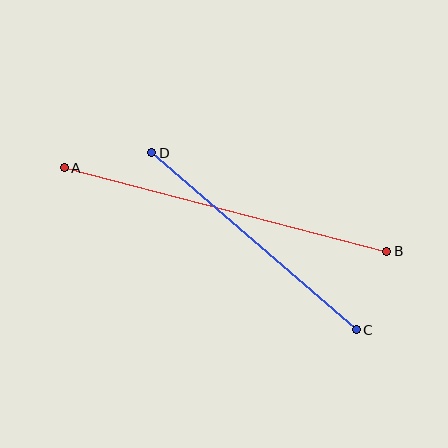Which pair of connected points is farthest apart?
Points A and B are farthest apart.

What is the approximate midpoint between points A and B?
The midpoint is at approximately (226, 209) pixels.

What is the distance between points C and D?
The distance is approximately 270 pixels.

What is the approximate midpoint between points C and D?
The midpoint is at approximately (254, 241) pixels.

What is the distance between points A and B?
The distance is approximately 333 pixels.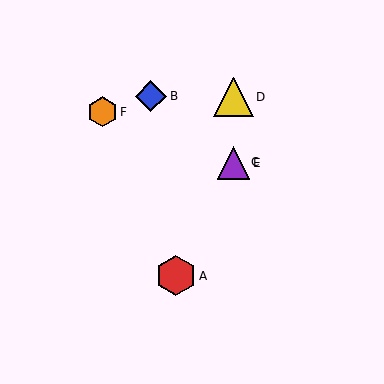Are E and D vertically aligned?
Yes, both are at x≈233.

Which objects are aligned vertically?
Objects C, D, E are aligned vertically.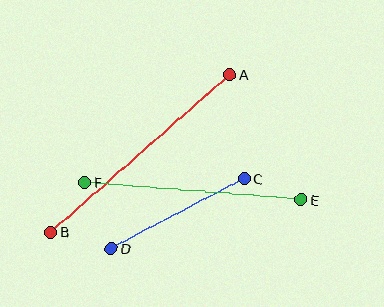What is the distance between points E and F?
The distance is approximately 217 pixels.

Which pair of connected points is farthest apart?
Points A and B are farthest apart.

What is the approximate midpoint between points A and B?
The midpoint is at approximately (140, 153) pixels.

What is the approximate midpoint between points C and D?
The midpoint is at approximately (178, 214) pixels.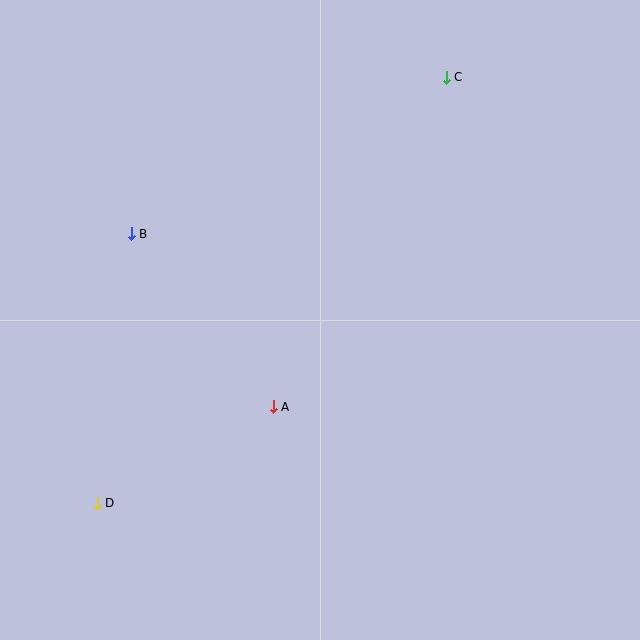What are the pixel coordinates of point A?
Point A is at (273, 407).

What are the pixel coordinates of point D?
Point D is at (97, 503).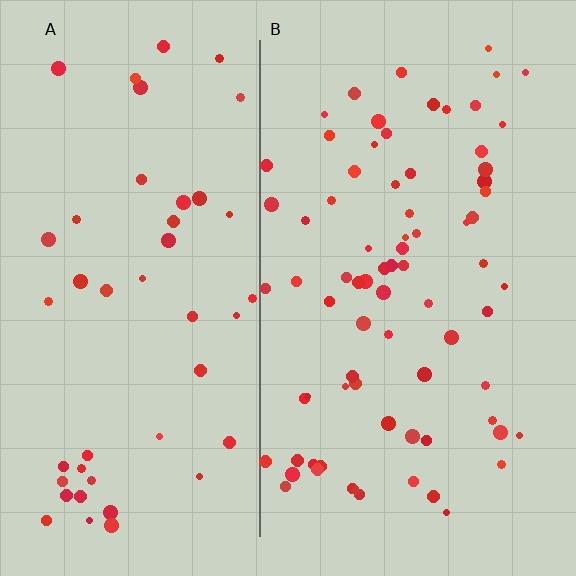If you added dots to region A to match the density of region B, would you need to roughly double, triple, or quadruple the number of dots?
Approximately double.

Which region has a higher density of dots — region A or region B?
B (the right).